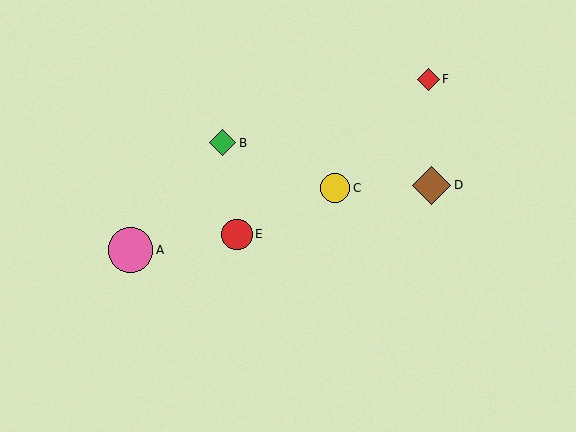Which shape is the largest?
The pink circle (labeled A) is the largest.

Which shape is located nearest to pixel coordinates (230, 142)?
The green diamond (labeled B) at (223, 143) is nearest to that location.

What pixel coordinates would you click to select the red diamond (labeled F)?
Click at (428, 80) to select the red diamond F.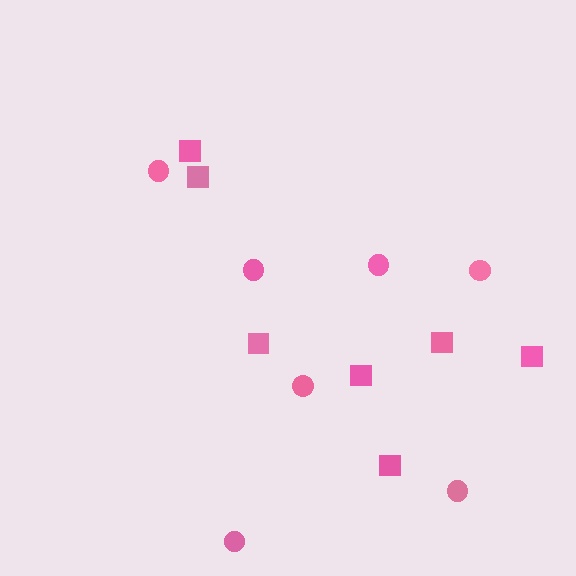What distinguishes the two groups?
There are 2 groups: one group of circles (7) and one group of squares (7).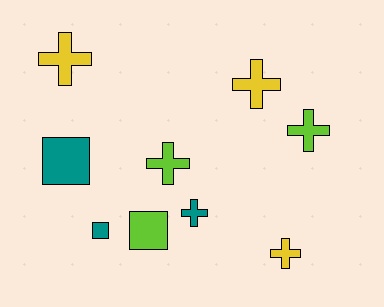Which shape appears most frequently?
Cross, with 6 objects.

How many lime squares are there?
There is 1 lime square.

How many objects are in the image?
There are 9 objects.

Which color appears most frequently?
Yellow, with 3 objects.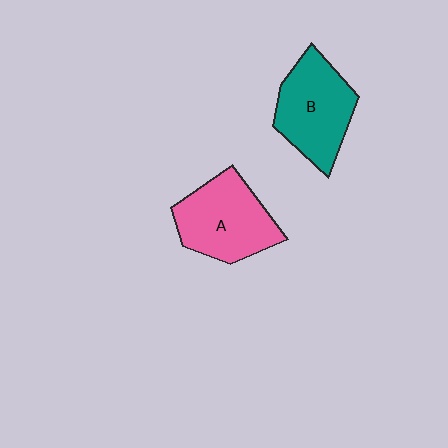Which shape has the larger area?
Shape A (pink).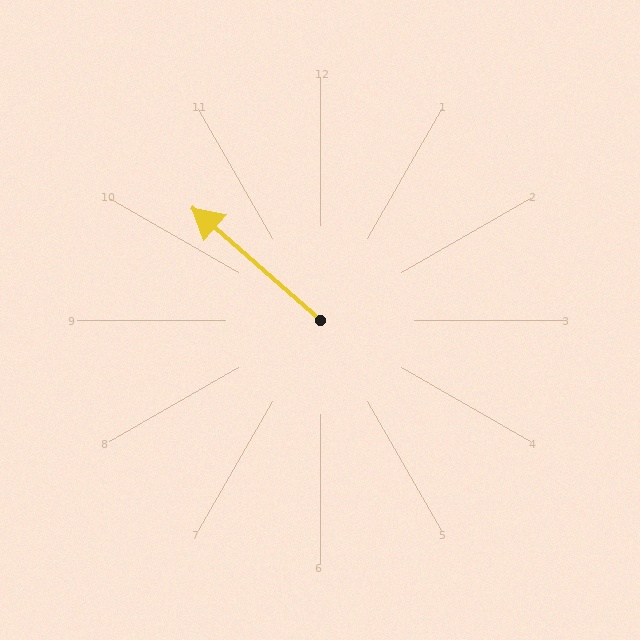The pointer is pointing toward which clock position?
Roughly 10 o'clock.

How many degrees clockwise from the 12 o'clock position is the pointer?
Approximately 311 degrees.